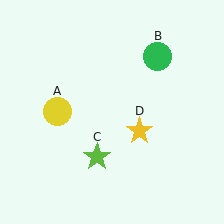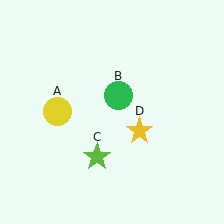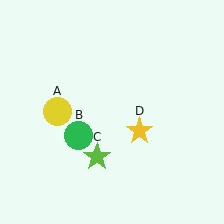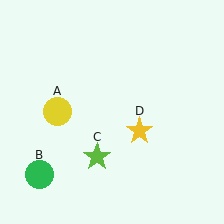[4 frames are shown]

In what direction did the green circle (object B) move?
The green circle (object B) moved down and to the left.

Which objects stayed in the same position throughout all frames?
Yellow circle (object A) and lime star (object C) and yellow star (object D) remained stationary.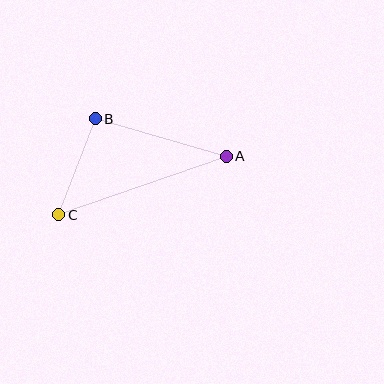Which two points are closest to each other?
Points B and C are closest to each other.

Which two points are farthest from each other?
Points A and C are farthest from each other.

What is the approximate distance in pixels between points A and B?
The distance between A and B is approximately 136 pixels.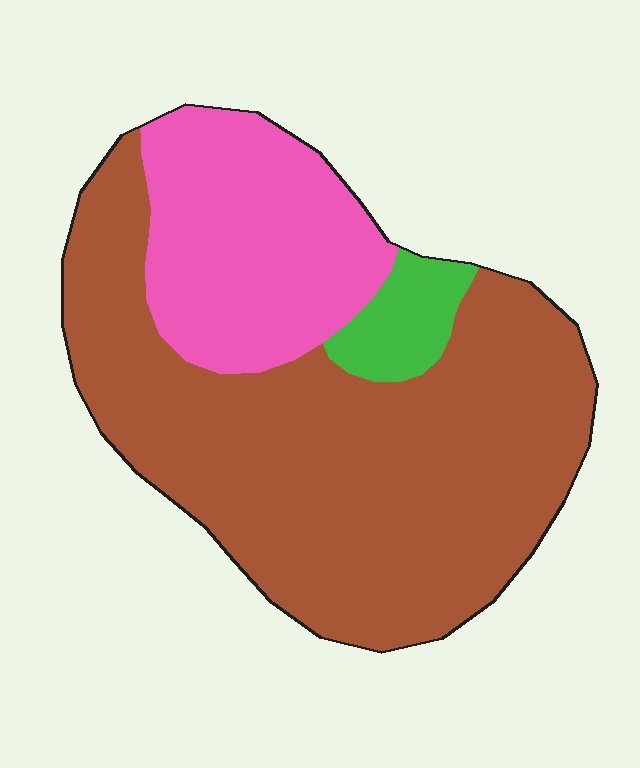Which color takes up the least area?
Green, at roughly 5%.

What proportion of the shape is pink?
Pink covers 26% of the shape.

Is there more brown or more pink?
Brown.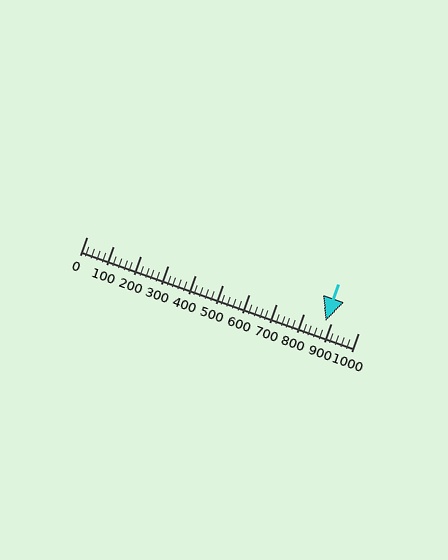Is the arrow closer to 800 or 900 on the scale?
The arrow is closer to 900.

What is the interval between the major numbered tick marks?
The major tick marks are spaced 100 units apart.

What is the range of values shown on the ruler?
The ruler shows values from 0 to 1000.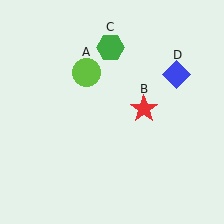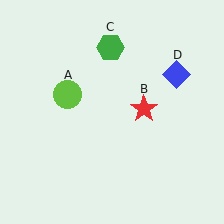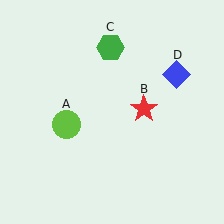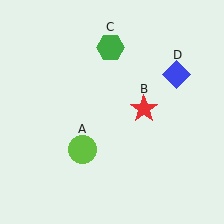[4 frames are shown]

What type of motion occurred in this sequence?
The lime circle (object A) rotated counterclockwise around the center of the scene.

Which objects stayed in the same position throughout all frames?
Red star (object B) and green hexagon (object C) and blue diamond (object D) remained stationary.